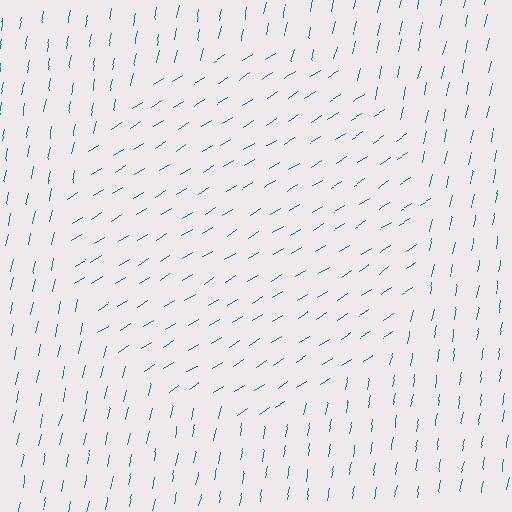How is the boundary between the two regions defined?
The boundary is defined purely by a change in line orientation (approximately 45 degrees difference). All lines are the same color and thickness.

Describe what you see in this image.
The image is filled with small teal line segments. A circle region in the image has lines oriented differently from the surrounding lines, creating a visible texture boundary.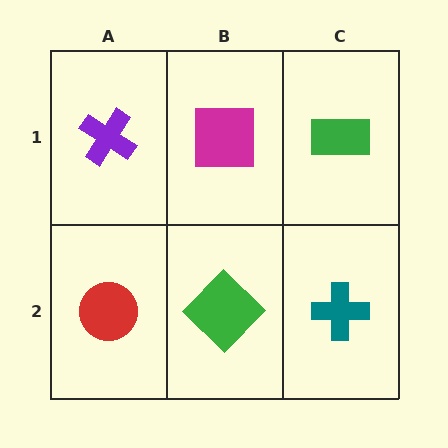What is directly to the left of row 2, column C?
A green diamond.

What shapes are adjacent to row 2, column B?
A magenta square (row 1, column B), a red circle (row 2, column A), a teal cross (row 2, column C).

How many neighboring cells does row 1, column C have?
2.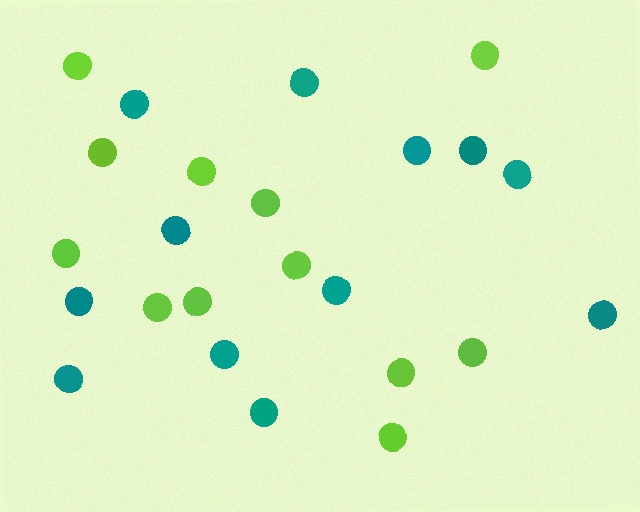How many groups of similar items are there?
There are 2 groups: one group of teal circles (12) and one group of lime circles (12).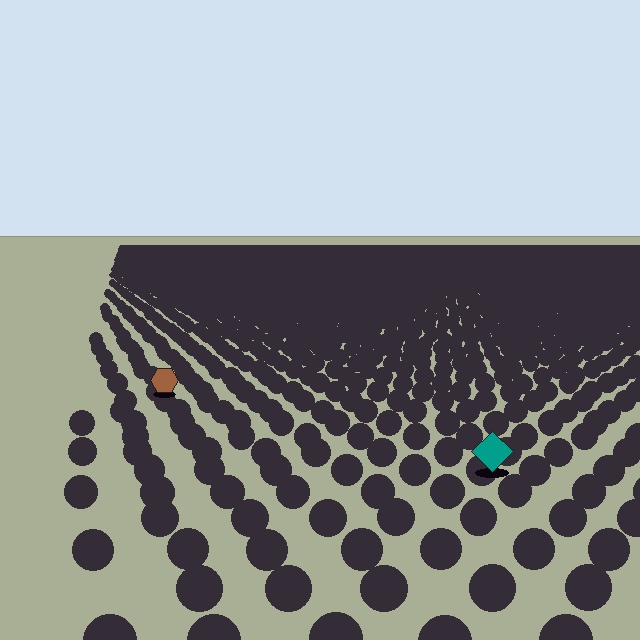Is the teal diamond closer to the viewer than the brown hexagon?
Yes. The teal diamond is closer — you can tell from the texture gradient: the ground texture is coarser near it.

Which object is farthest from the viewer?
The brown hexagon is farthest from the viewer. It appears smaller and the ground texture around it is denser.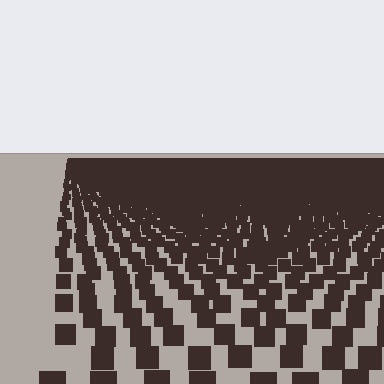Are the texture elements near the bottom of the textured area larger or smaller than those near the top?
Larger. Near the bottom, elements are closer to the viewer and appear at a bigger on-screen size.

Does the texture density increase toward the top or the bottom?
Density increases toward the top.